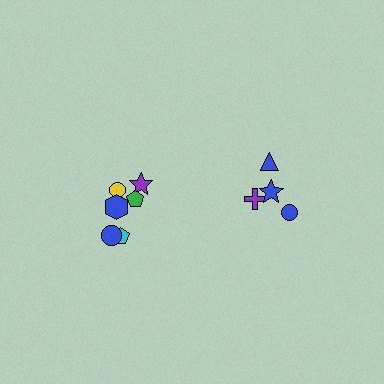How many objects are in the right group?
There are 4 objects.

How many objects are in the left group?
There are 6 objects.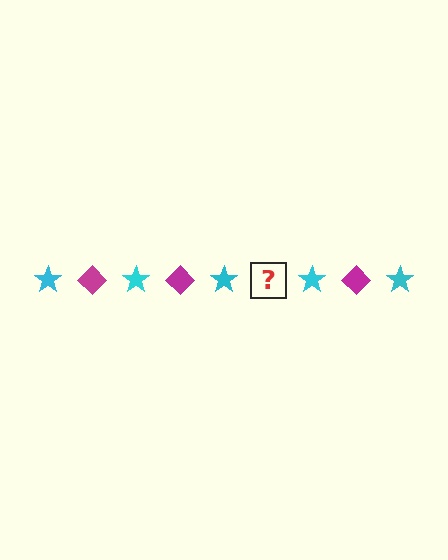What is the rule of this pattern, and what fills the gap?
The rule is that the pattern alternates between cyan star and magenta diamond. The gap should be filled with a magenta diamond.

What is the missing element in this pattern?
The missing element is a magenta diamond.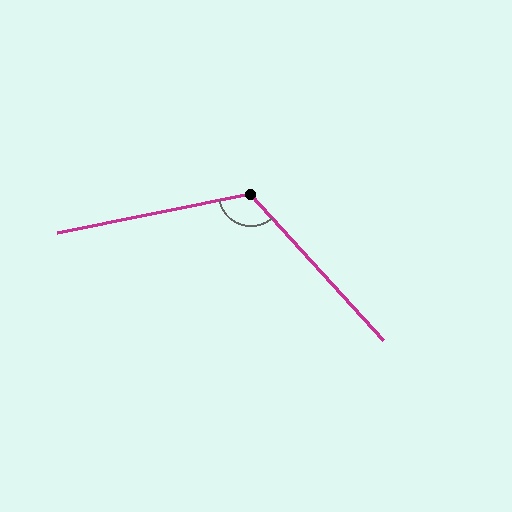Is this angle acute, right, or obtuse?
It is obtuse.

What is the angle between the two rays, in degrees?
Approximately 121 degrees.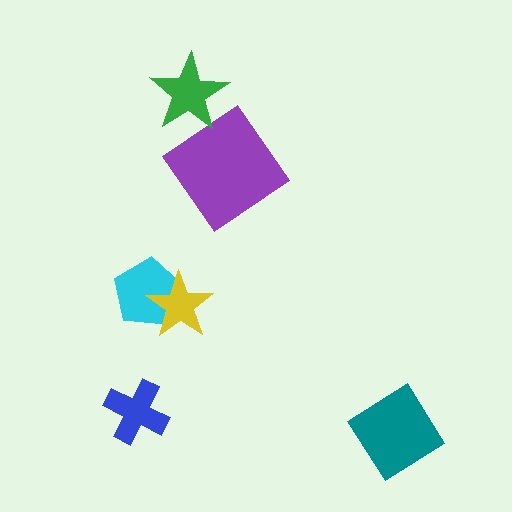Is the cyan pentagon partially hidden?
Yes, it is partially covered by another shape.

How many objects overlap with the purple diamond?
0 objects overlap with the purple diamond.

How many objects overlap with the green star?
0 objects overlap with the green star.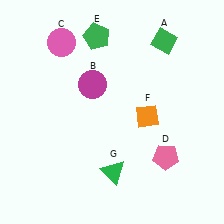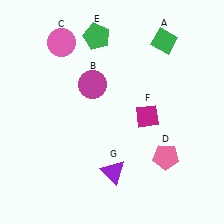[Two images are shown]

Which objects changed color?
F changed from orange to magenta. G changed from green to purple.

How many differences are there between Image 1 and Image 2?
There are 2 differences between the two images.